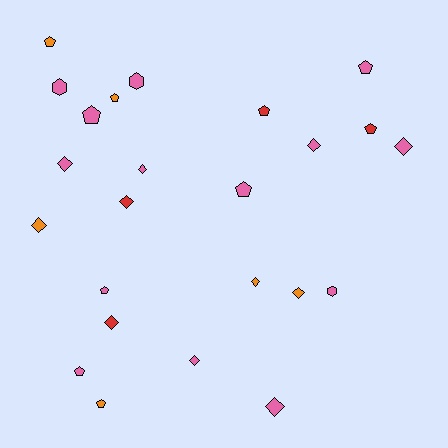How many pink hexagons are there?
There are 3 pink hexagons.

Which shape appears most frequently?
Diamond, with 11 objects.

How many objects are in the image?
There are 24 objects.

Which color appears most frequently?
Pink, with 14 objects.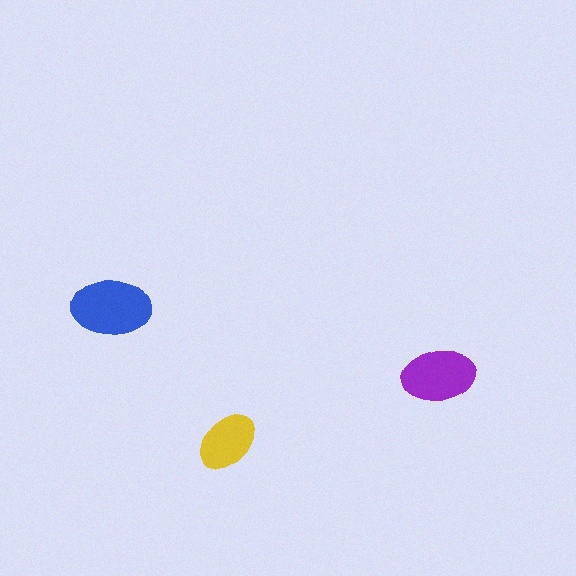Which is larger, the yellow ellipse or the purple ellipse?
The purple one.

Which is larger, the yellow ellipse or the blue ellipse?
The blue one.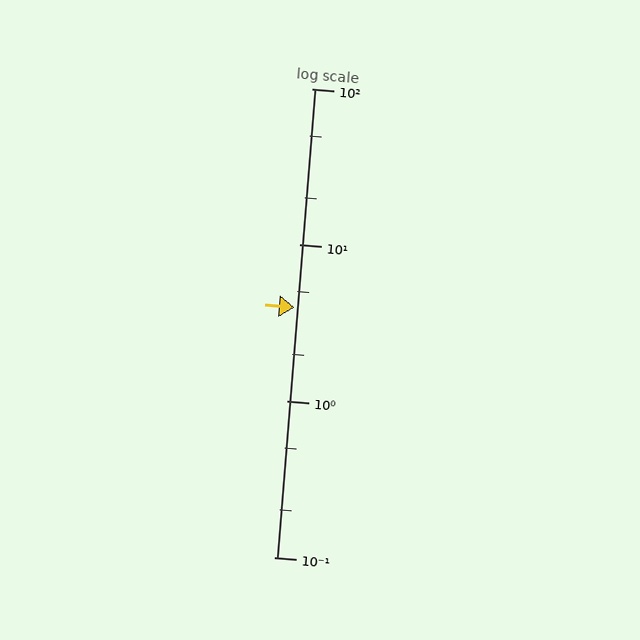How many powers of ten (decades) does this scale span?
The scale spans 3 decades, from 0.1 to 100.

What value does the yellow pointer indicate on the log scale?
The pointer indicates approximately 4.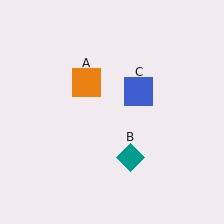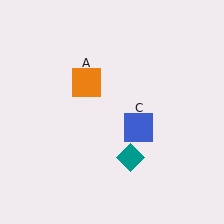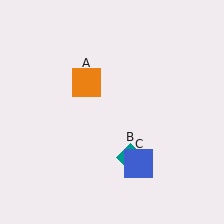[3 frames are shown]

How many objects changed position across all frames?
1 object changed position: blue square (object C).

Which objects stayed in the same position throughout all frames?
Orange square (object A) and teal diamond (object B) remained stationary.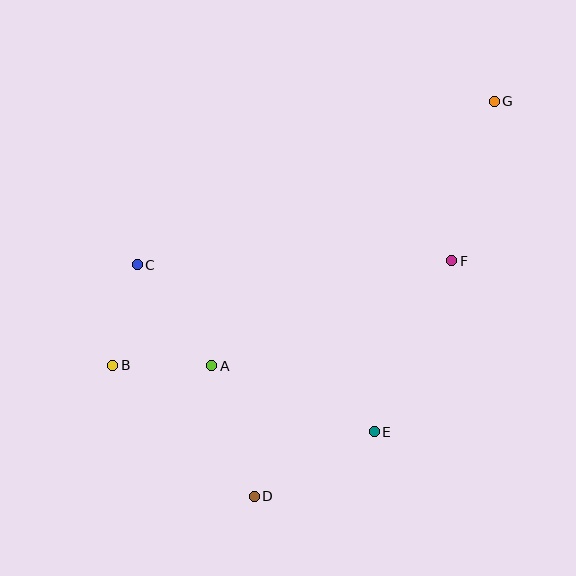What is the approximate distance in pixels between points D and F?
The distance between D and F is approximately 307 pixels.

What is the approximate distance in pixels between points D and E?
The distance between D and E is approximately 136 pixels.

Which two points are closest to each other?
Points A and B are closest to each other.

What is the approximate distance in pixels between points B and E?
The distance between B and E is approximately 270 pixels.